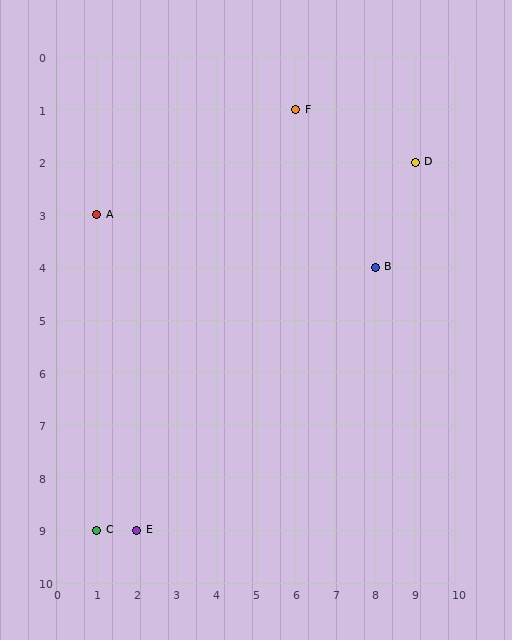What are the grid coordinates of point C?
Point C is at grid coordinates (1, 9).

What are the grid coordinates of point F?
Point F is at grid coordinates (6, 1).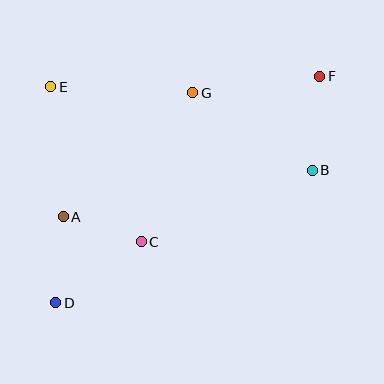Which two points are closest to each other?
Points A and C are closest to each other.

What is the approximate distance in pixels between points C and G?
The distance between C and G is approximately 158 pixels.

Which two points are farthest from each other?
Points D and F are farthest from each other.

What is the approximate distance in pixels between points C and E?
The distance between C and E is approximately 180 pixels.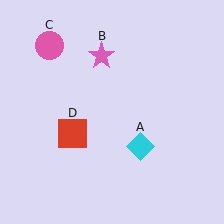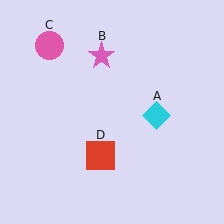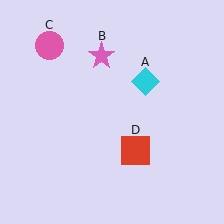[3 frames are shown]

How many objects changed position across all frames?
2 objects changed position: cyan diamond (object A), red square (object D).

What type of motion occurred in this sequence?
The cyan diamond (object A), red square (object D) rotated counterclockwise around the center of the scene.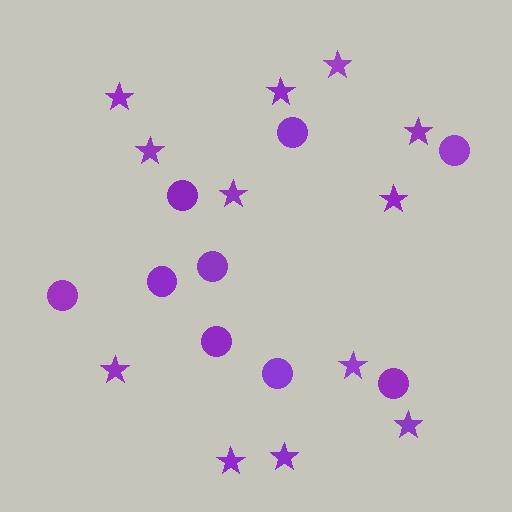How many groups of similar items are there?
There are 2 groups: one group of stars (12) and one group of circles (9).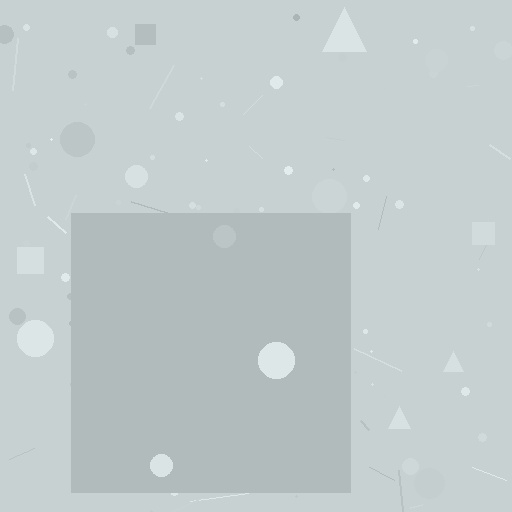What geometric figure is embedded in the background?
A square is embedded in the background.